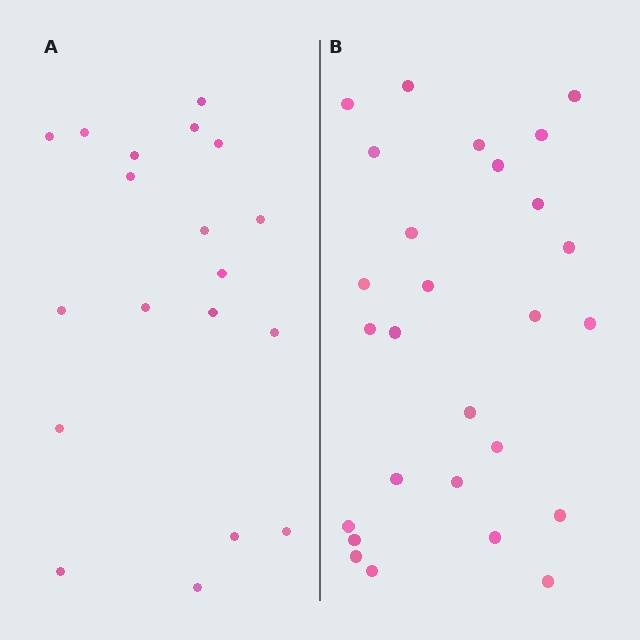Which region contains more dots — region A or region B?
Region B (the right region) has more dots.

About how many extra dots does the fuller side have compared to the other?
Region B has roughly 8 or so more dots than region A.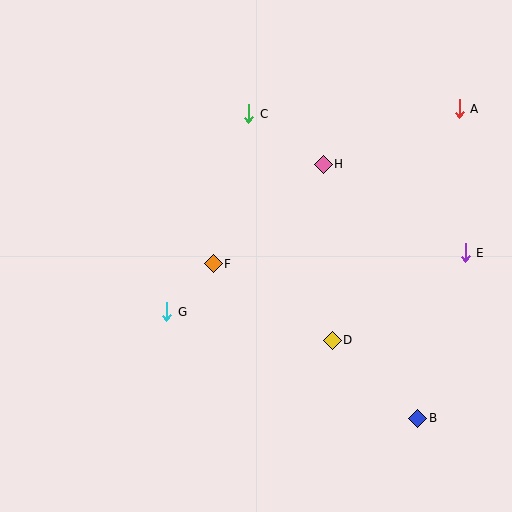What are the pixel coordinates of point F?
Point F is at (213, 264).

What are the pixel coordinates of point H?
Point H is at (323, 164).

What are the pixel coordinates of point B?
Point B is at (418, 418).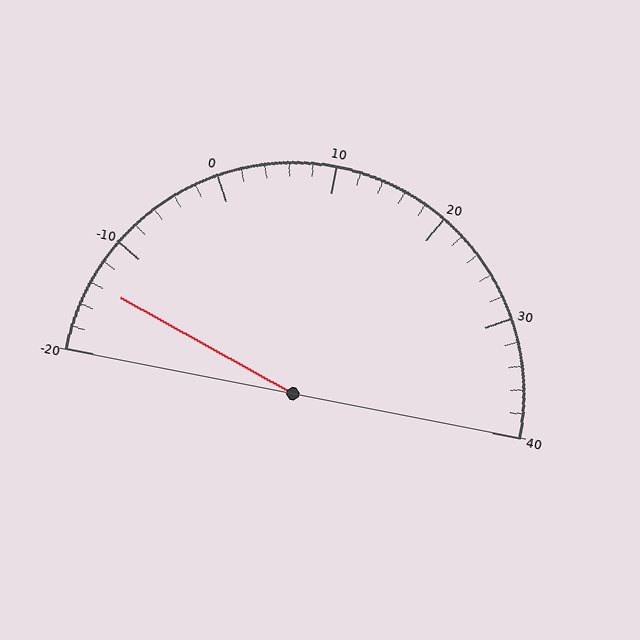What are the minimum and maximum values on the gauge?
The gauge ranges from -20 to 40.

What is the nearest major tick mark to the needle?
The nearest major tick mark is -10.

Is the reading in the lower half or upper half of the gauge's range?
The reading is in the lower half of the range (-20 to 40).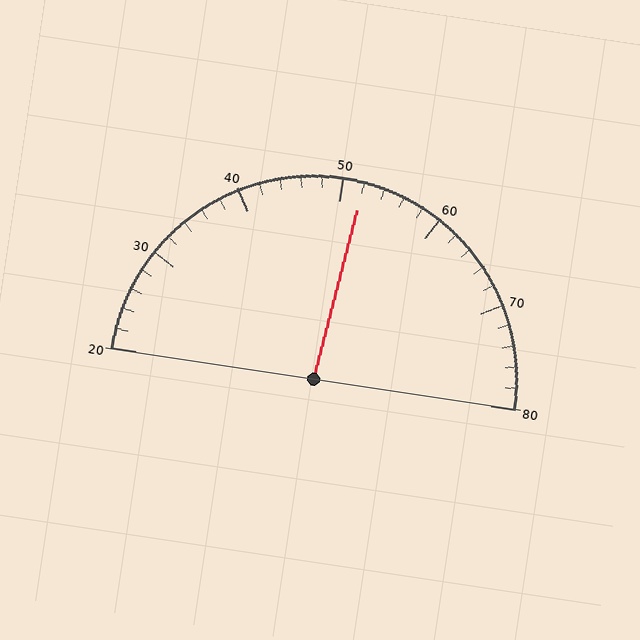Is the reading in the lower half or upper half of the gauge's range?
The reading is in the upper half of the range (20 to 80).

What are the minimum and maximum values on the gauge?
The gauge ranges from 20 to 80.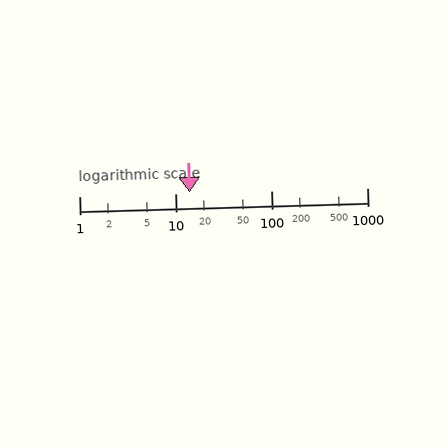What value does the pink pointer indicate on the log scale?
The pointer indicates approximately 14.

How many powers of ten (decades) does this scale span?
The scale spans 3 decades, from 1 to 1000.